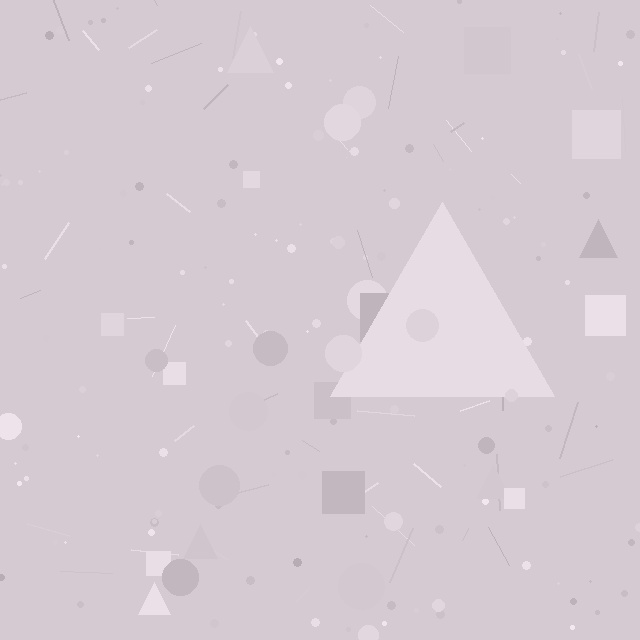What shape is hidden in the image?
A triangle is hidden in the image.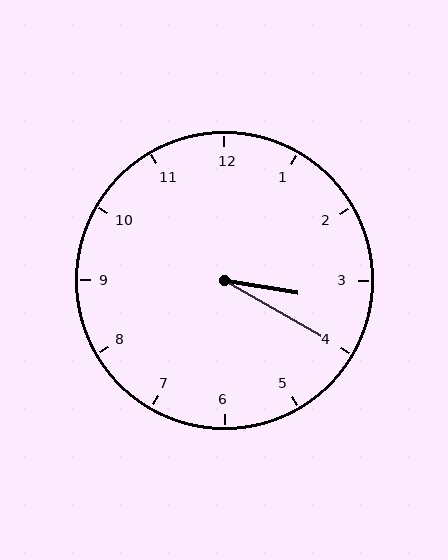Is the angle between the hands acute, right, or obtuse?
It is acute.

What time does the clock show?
3:20.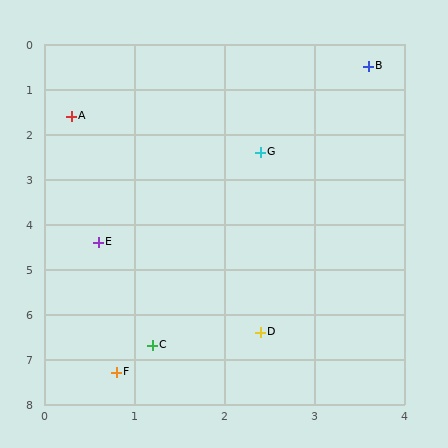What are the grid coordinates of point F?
Point F is at approximately (0.8, 7.3).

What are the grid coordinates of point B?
Point B is at approximately (3.6, 0.5).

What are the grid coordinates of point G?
Point G is at approximately (2.4, 2.4).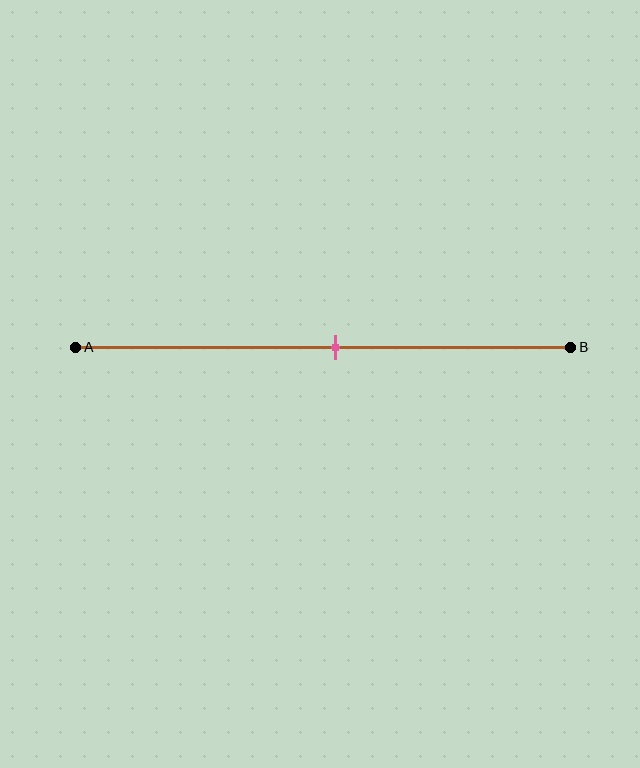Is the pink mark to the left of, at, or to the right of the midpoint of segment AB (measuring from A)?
The pink mark is approximately at the midpoint of segment AB.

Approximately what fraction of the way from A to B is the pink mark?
The pink mark is approximately 55% of the way from A to B.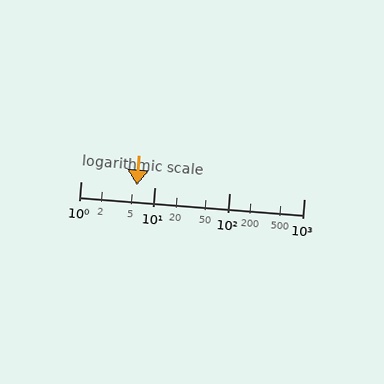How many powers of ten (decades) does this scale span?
The scale spans 3 decades, from 1 to 1000.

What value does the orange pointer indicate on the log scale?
The pointer indicates approximately 5.7.